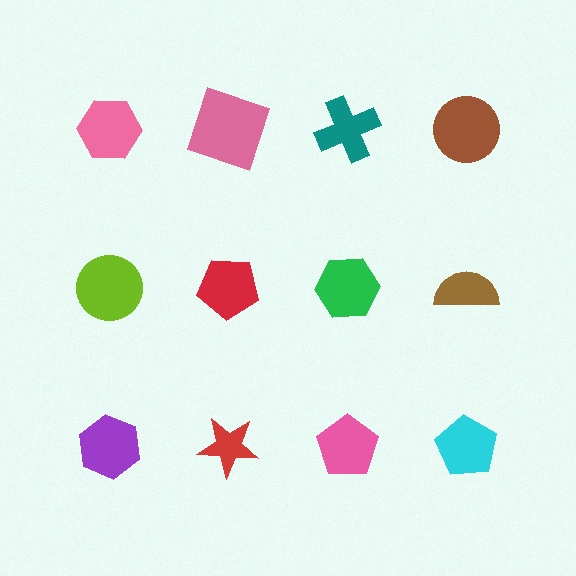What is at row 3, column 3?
A pink pentagon.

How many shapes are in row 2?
4 shapes.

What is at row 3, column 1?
A purple hexagon.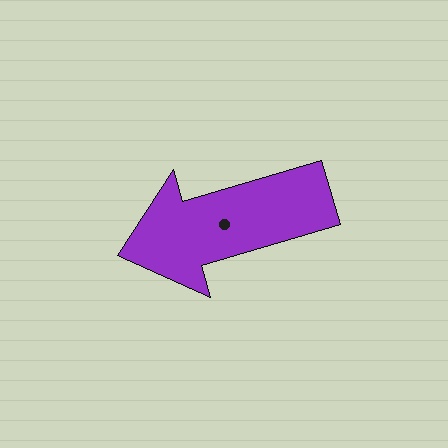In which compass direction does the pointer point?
West.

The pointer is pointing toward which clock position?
Roughly 8 o'clock.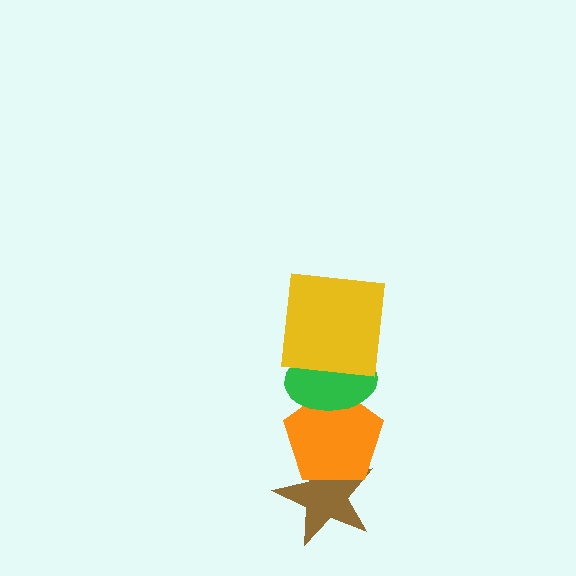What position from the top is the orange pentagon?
The orange pentagon is 3rd from the top.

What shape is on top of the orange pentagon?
The green ellipse is on top of the orange pentagon.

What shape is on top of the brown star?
The orange pentagon is on top of the brown star.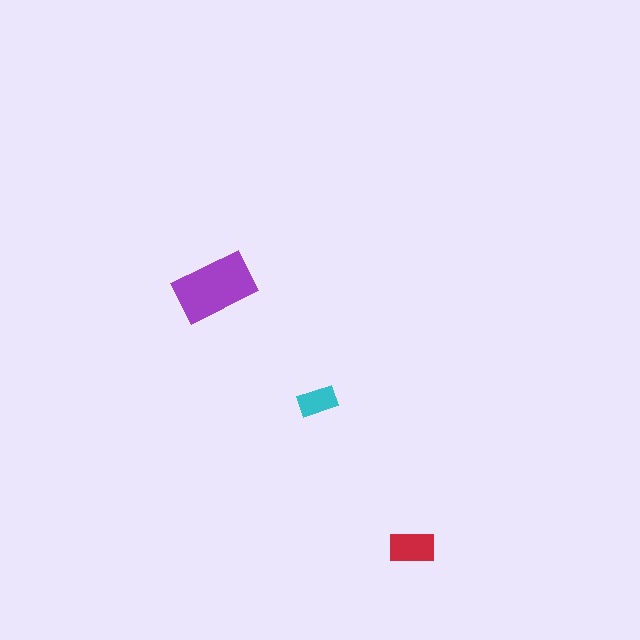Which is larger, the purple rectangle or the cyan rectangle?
The purple one.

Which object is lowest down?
The red rectangle is bottommost.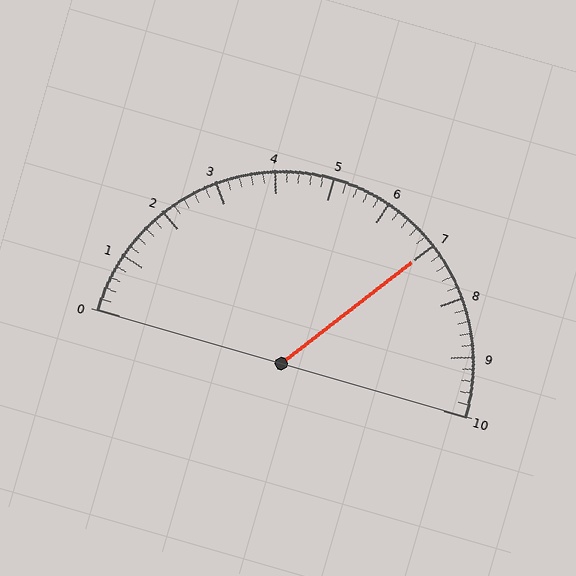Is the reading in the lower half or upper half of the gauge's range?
The reading is in the upper half of the range (0 to 10).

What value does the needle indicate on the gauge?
The needle indicates approximately 7.0.